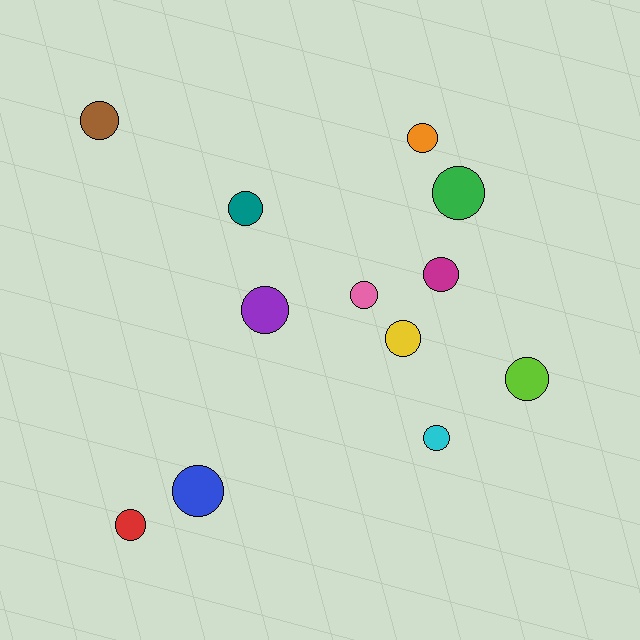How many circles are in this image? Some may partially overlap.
There are 12 circles.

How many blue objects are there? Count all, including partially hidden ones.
There is 1 blue object.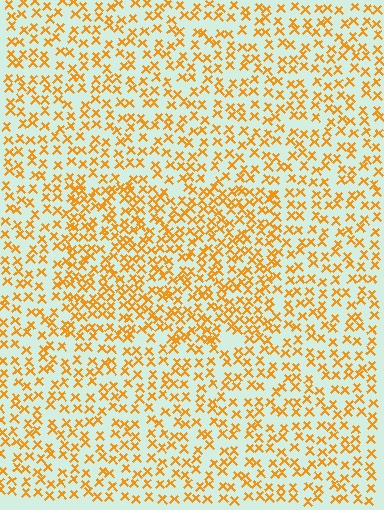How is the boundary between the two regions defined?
The boundary is defined by a change in element density (approximately 1.6x ratio). All elements are the same color, size, and shape.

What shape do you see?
I see a rectangle.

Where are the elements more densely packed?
The elements are more densely packed inside the rectangle boundary.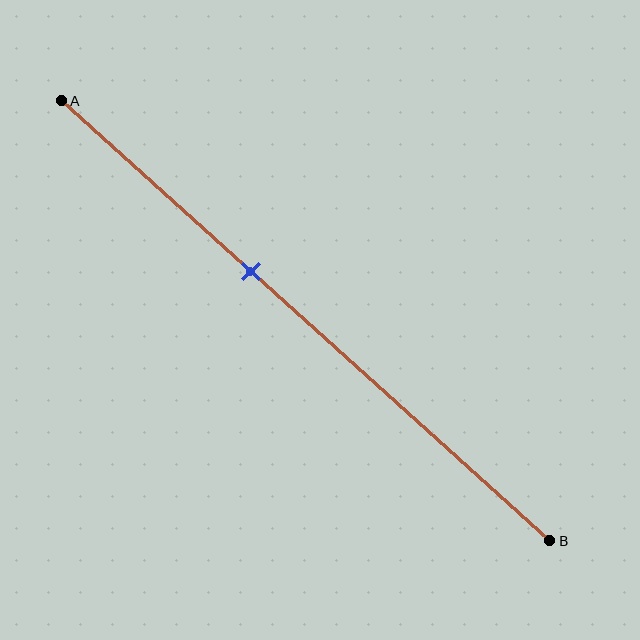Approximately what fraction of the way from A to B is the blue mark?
The blue mark is approximately 40% of the way from A to B.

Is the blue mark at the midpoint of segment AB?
No, the mark is at about 40% from A, not at the 50% midpoint.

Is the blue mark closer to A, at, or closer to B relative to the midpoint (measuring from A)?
The blue mark is closer to point A than the midpoint of segment AB.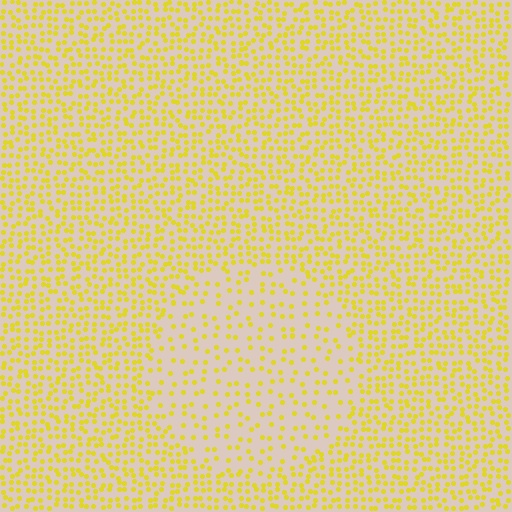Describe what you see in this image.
The image contains small yellow elements arranged at two different densities. A circle-shaped region is visible where the elements are less densely packed than the surrounding area.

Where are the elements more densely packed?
The elements are more densely packed outside the circle boundary.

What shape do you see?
I see a circle.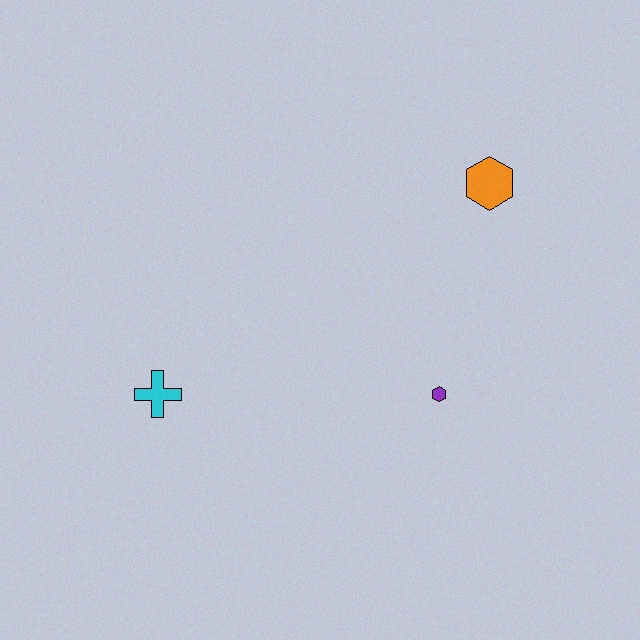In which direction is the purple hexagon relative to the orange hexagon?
The purple hexagon is below the orange hexagon.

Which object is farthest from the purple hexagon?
The cyan cross is farthest from the purple hexagon.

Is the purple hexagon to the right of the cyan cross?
Yes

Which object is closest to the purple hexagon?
The orange hexagon is closest to the purple hexagon.